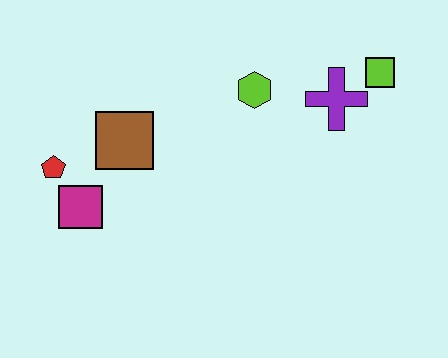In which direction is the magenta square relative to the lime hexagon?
The magenta square is to the left of the lime hexagon.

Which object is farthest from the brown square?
The lime square is farthest from the brown square.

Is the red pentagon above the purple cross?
No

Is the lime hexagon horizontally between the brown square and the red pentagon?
No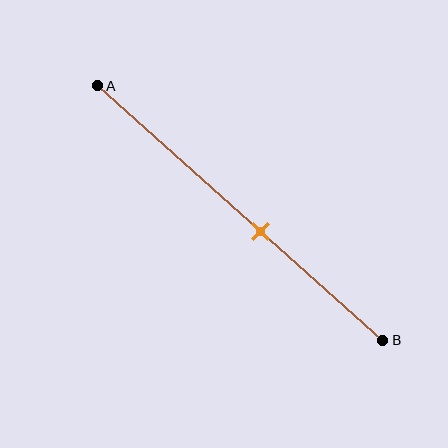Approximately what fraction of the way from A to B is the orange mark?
The orange mark is approximately 55% of the way from A to B.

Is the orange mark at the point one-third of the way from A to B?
No, the mark is at about 55% from A, not at the 33% one-third point.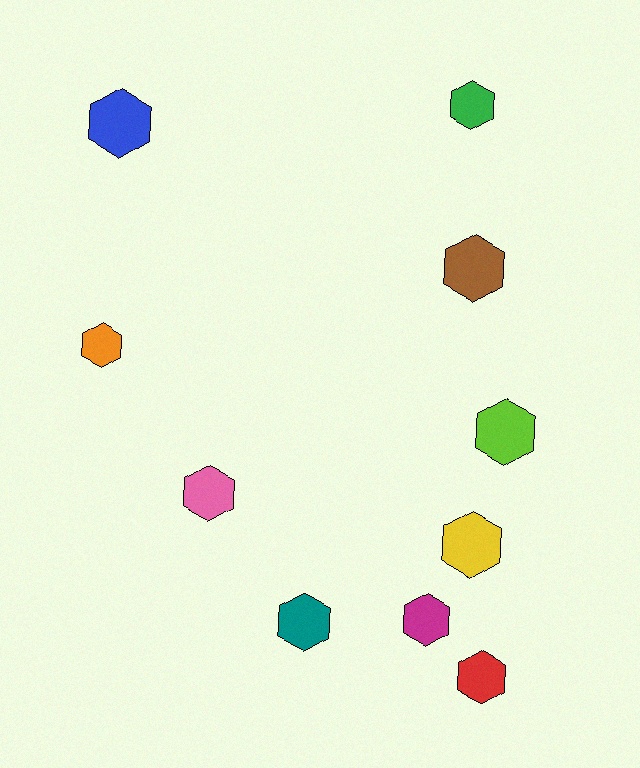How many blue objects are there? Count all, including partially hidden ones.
There is 1 blue object.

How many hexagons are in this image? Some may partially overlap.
There are 10 hexagons.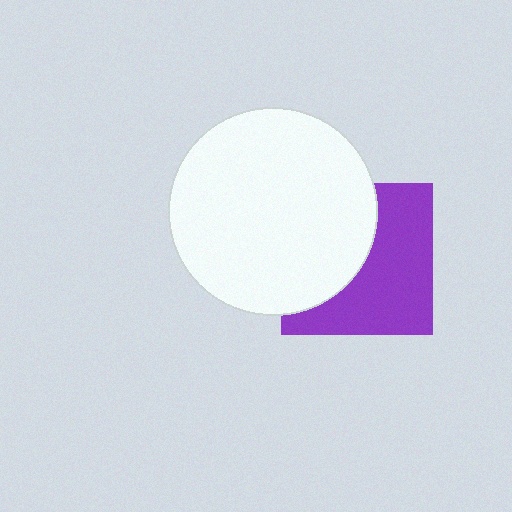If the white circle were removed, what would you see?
You would see the complete purple square.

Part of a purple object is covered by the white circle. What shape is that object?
It is a square.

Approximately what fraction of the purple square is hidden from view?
Roughly 45% of the purple square is hidden behind the white circle.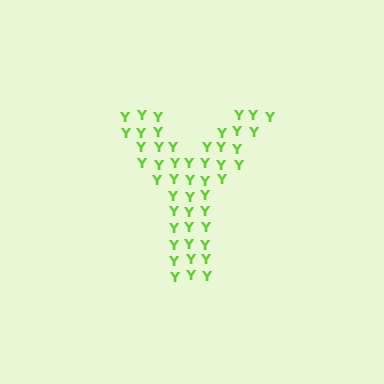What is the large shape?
The large shape is the letter Y.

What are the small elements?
The small elements are letter Y's.